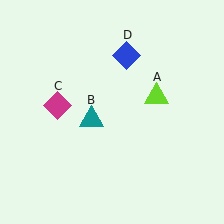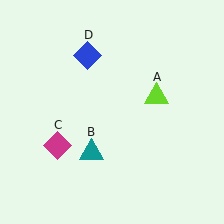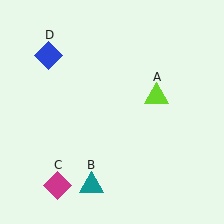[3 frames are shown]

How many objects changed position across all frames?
3 objects changed position: teal triangle (object B), magenta diamond (object C), blue diamond (object D).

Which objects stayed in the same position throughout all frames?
Lime triangle (object A) remained stationary.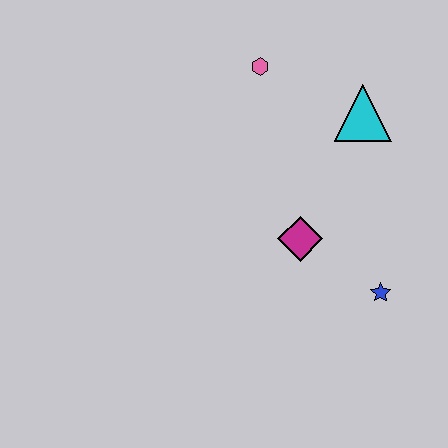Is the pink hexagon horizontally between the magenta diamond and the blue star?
No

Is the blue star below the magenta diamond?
Yes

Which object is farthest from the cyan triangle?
The blue star is farthest from the cyan triangle.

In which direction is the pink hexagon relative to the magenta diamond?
The pink hexagon is above the magenta diamond.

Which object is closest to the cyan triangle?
The pink hexagon is closest to the cyan triangle.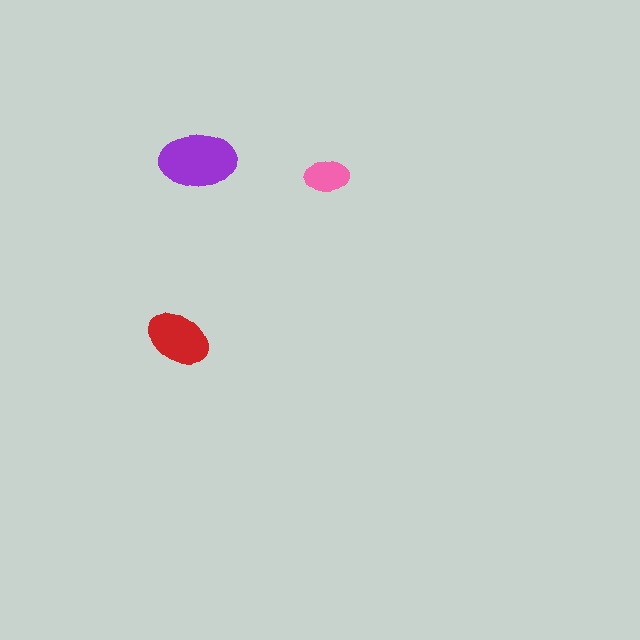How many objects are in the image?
There are 3 objects in the image.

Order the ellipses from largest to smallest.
the purple one, the red one, the pink one.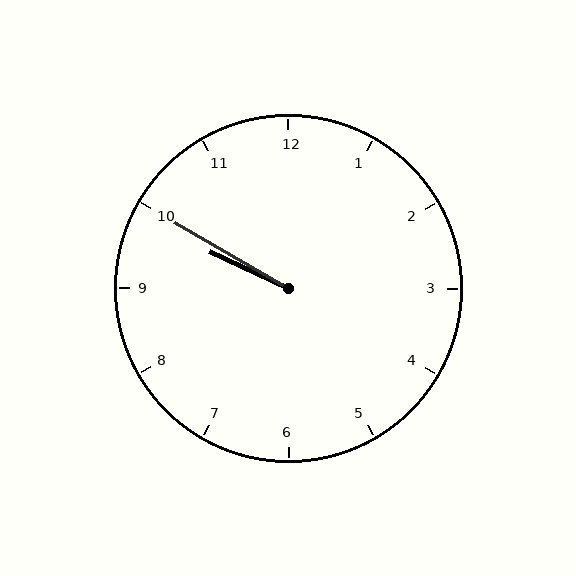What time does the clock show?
9:50.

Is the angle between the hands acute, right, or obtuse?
It is acute.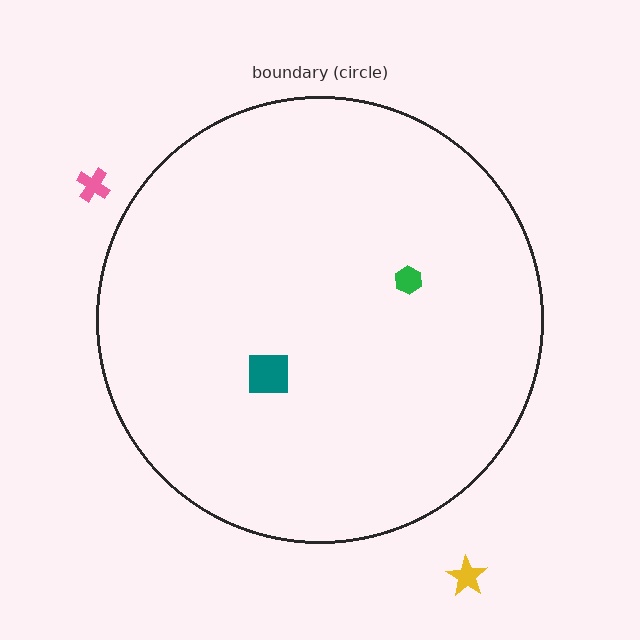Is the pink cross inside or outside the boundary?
Outside.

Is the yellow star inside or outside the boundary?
Outside.